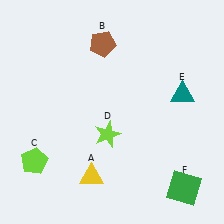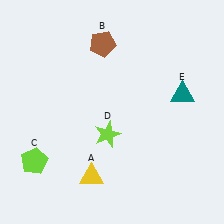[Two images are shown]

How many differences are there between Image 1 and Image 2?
There is 1 difference between the two images.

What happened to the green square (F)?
The green square (F) was removed in Image 2. It was in the bottom-right area of Image 1.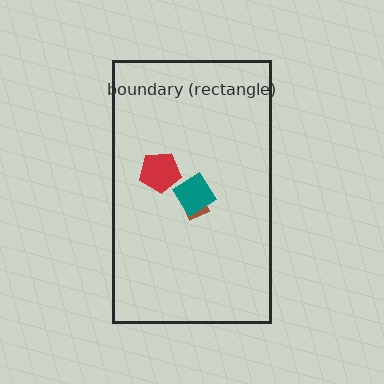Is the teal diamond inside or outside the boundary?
Inside.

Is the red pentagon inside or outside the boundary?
Inside.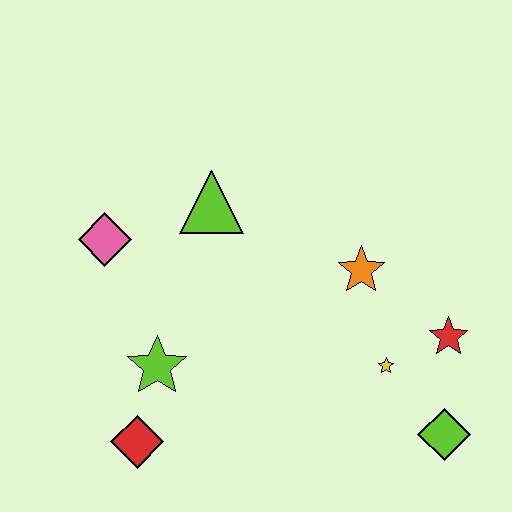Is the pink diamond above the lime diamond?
Yes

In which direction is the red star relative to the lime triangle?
The red star is to the right of the lime triangle.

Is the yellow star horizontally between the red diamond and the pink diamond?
No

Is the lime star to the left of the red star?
Yes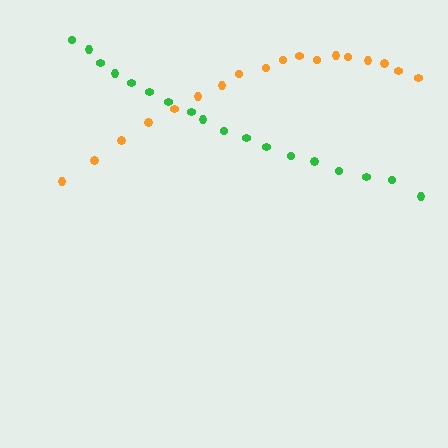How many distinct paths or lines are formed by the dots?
There are 2 distinct paths.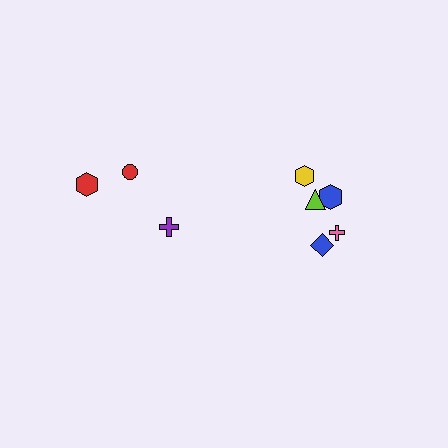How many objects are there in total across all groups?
There are 8 objects.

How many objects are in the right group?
There are 5 objects.